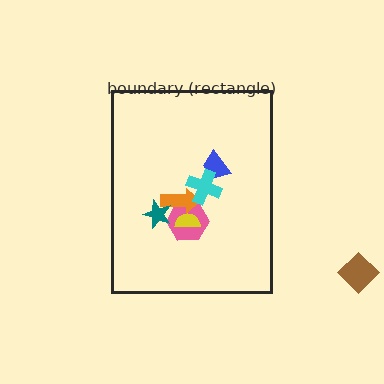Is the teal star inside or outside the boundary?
Inside.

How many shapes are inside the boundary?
6 inside, 1 outside.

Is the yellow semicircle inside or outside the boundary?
Inside.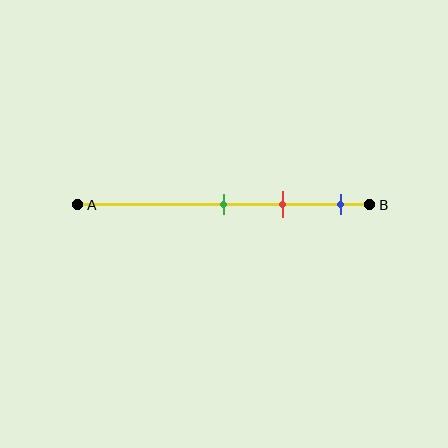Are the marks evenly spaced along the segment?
Yes, the marks are approximately evenly spaced.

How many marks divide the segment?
There are 3 marks dividing the segment.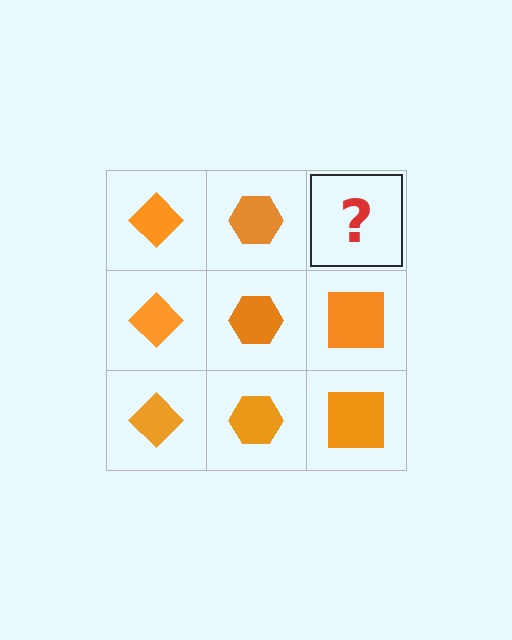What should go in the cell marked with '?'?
The missing cell should contain an orange square.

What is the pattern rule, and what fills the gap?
The rule is that each column has a consistent shape. The gap should be filled with an orange square.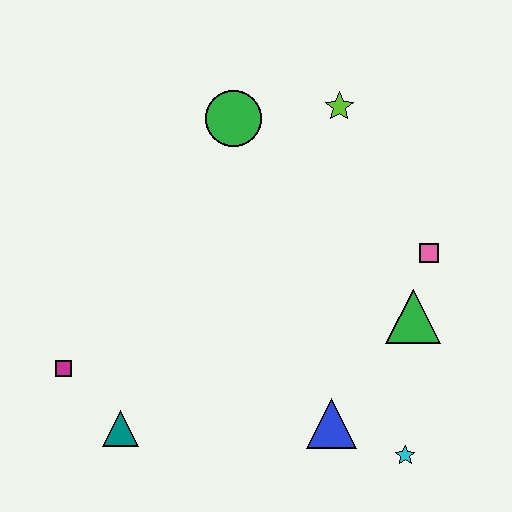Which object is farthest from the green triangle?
The magenta square is farthest from the green triangle.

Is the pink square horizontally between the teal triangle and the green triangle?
No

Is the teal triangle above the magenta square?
No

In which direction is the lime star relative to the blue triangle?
The lime star is above the blue triangle.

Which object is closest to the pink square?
The green triangle is closest to the pink square.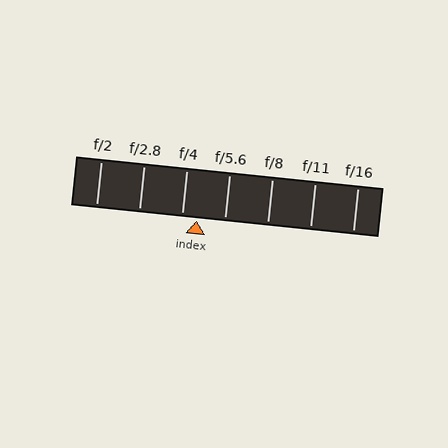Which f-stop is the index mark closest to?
The index mark is closest to f/4.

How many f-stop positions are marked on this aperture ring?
There are 7 f-stop positions marked.